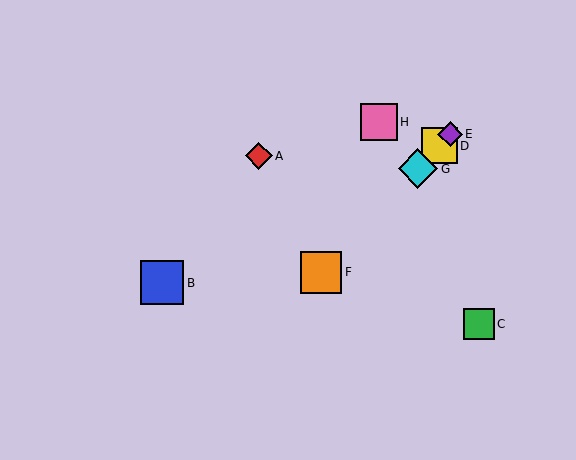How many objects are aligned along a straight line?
4 objects (D, E, F, G) are aligned along a straight line.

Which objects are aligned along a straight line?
Objects D, E, F, G are aligned along a straight line.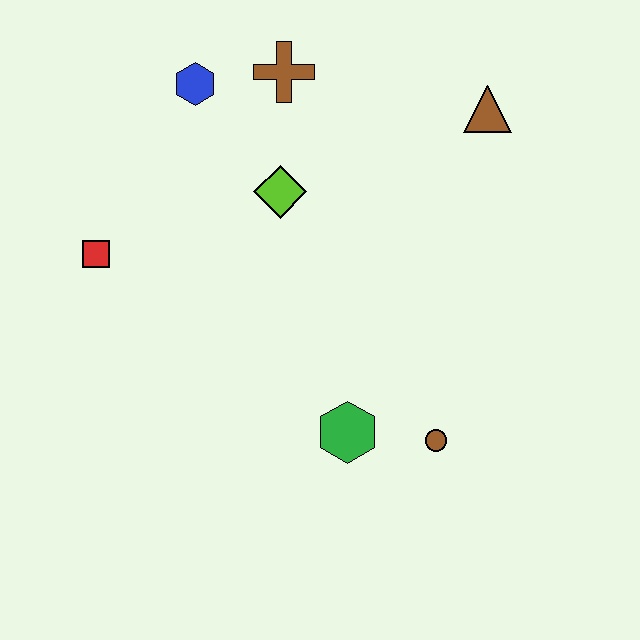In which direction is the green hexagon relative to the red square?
The green hexagon is to the right of the red square.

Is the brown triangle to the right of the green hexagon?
Yes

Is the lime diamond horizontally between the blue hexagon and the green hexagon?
Yes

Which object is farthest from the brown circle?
The blue hexagon is farthest from the brown circle.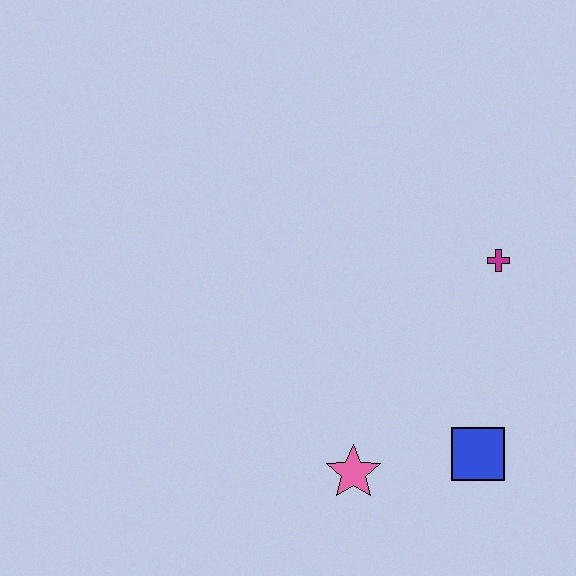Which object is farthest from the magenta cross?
The pink star is farthest from the magenta cross.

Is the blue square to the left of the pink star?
No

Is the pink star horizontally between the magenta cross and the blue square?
No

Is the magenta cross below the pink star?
No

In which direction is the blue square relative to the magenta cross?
The blue square is below the magenta cross.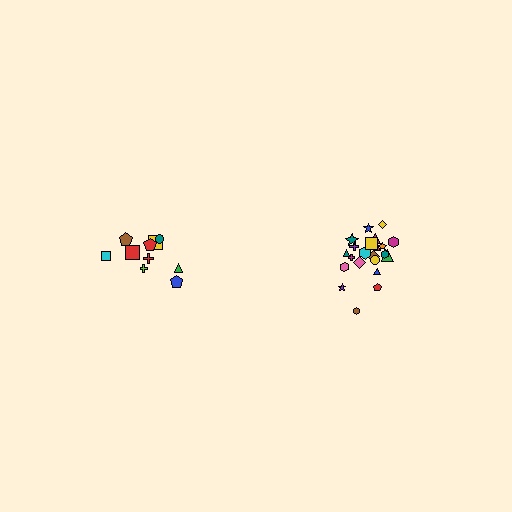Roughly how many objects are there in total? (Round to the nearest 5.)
Roughly 30 objects in total.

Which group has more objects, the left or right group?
The right group.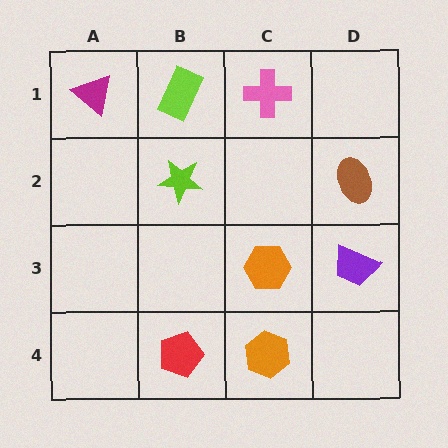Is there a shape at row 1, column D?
No, that cell is empty.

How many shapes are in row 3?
2 shapes.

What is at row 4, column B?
A red pentagon.